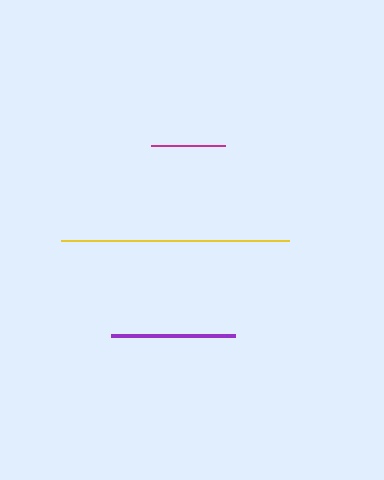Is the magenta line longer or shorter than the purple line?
The purple line is longer than the magenta line.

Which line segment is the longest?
The yellow line is the longest at approximately 228 pixels.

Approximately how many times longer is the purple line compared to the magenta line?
The purple line is approximately 1.7 times the length of the magenta line.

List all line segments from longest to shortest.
From longest to shortest: yellow, purple, magenta.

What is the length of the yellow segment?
The yellow segment is approximately 228 pixels long.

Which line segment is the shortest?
The magenta line is the shortest at approximately 74 pixels.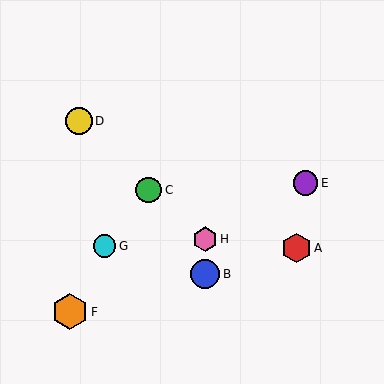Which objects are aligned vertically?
Objects B, H are aligned vertically.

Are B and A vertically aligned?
No, B is at x≈205 and A is at x≈297.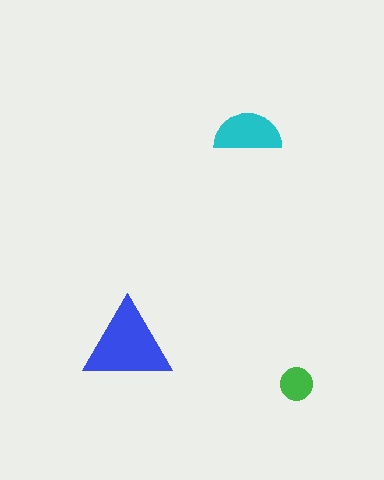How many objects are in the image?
There are 3 objects in the image.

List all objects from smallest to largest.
The green circle, the cyan semicircle, the blue triangle.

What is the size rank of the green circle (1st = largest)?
3rd.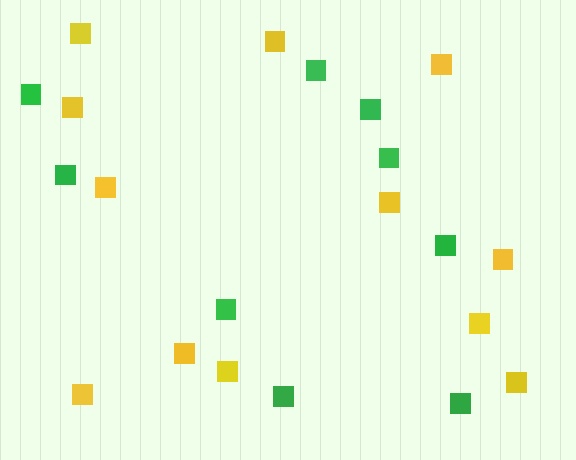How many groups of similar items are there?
There are 2 groups: one group of green squares (9) and one group of yellow squares (12).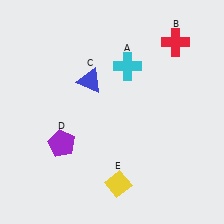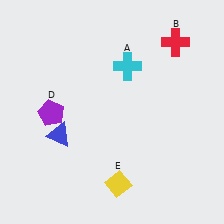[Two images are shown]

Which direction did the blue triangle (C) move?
The blue triangle (C) moved down.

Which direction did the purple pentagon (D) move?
The purple pentagon (D) moved up.